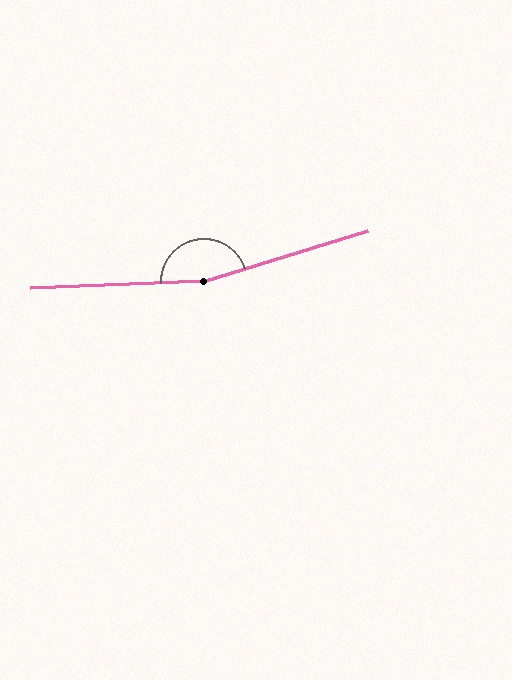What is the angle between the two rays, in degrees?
Approximately 165 degrees.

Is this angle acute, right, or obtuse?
It is obtuse.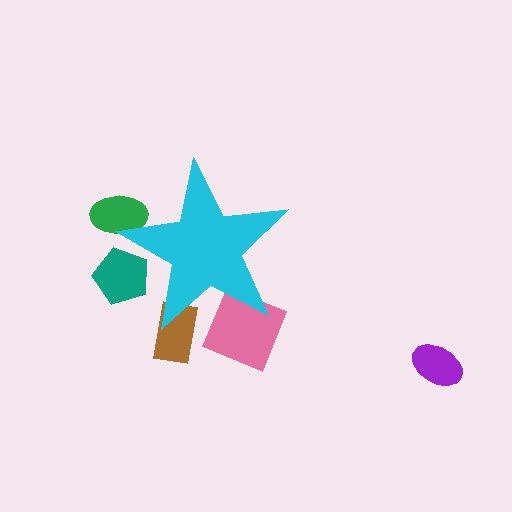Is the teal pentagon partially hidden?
Yes, the teal pentagon is partially hidden behind the cyan star.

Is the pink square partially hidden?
Yes, the pink square is partially hidden behind the cyan star.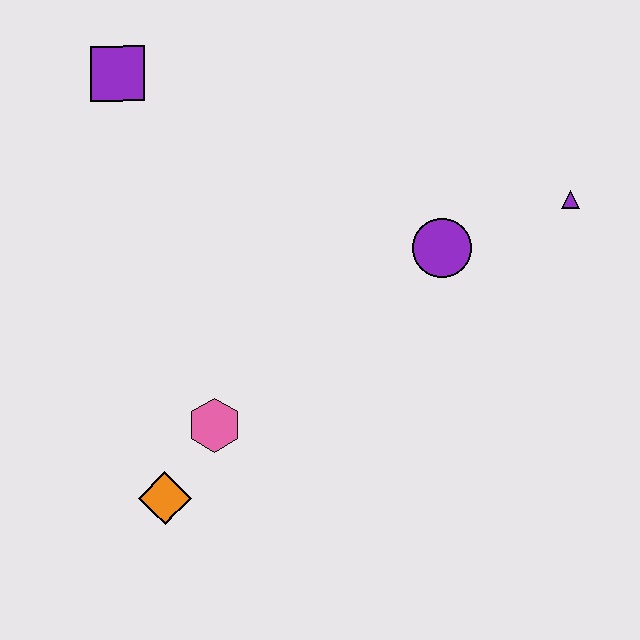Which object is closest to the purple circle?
The purple triangle is closest to the purple circle.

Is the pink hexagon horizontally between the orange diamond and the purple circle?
Yes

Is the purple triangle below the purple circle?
No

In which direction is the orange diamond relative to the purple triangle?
The orange diamond is to the left of the purple triangle.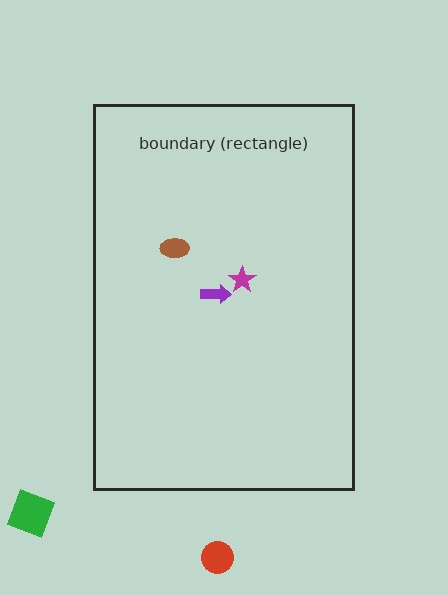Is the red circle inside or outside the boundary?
Outside.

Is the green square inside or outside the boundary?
Outside.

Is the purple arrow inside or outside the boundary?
Inside.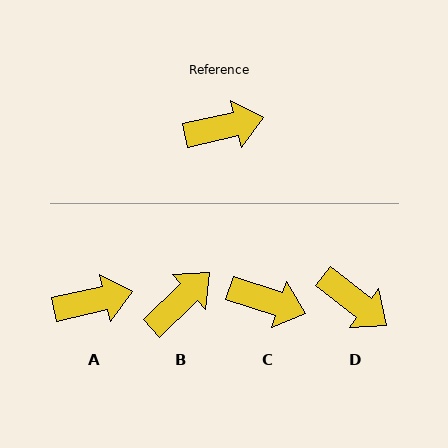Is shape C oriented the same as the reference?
No, it is off by about 31 degrees.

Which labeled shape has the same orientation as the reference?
A.